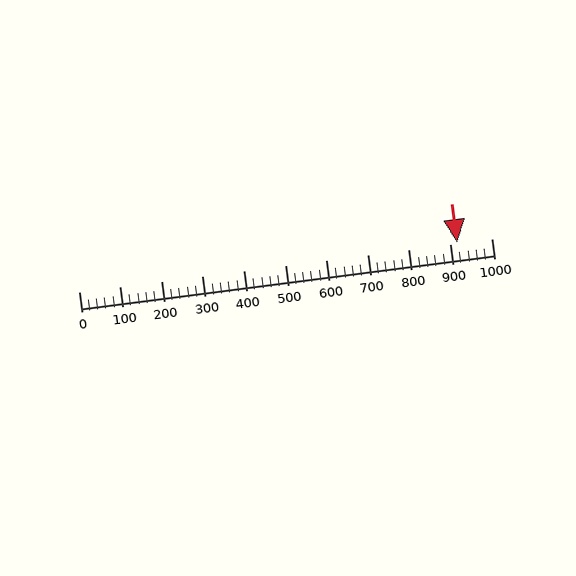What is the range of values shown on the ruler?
The ruler shows values from 0 to 1000.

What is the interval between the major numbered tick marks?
The major tick marks are spaced 100 units apart.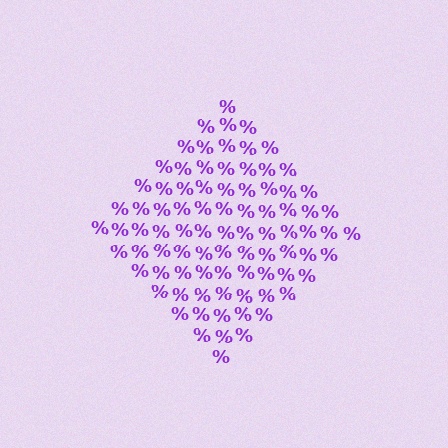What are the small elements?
The small elements are percent signs.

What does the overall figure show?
The overall figure shows a diamond.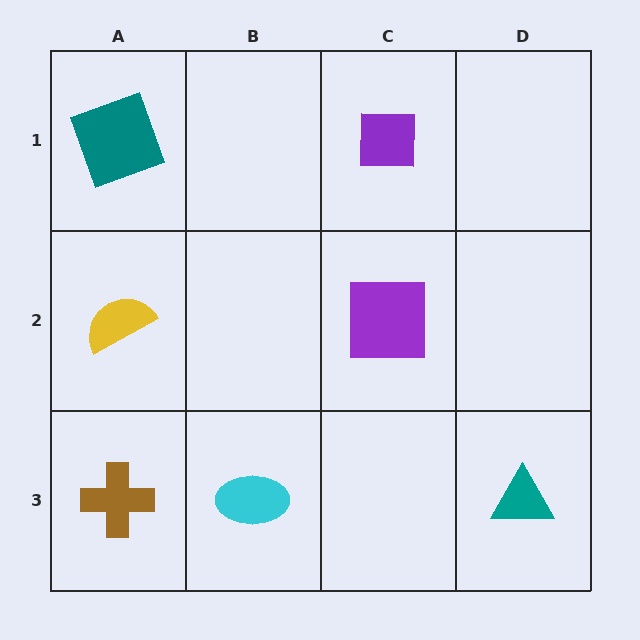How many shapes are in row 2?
2 shapes.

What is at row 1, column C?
A purple square.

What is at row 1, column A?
A teal square.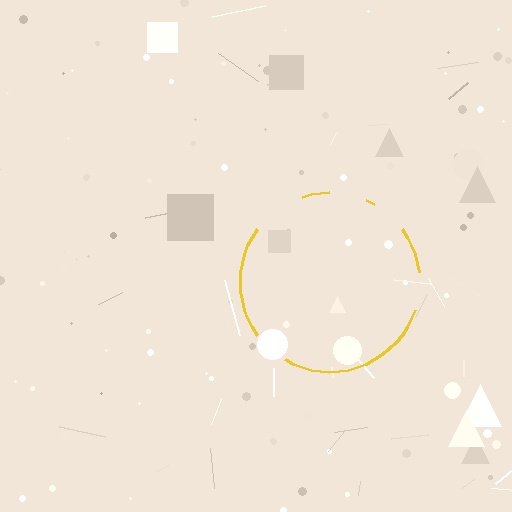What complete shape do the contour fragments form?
The contour fragments form a circle.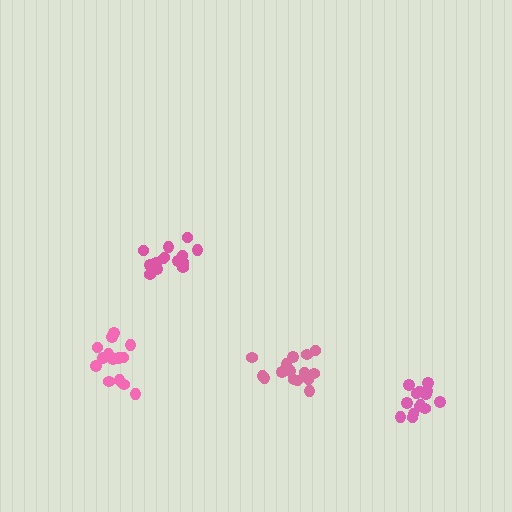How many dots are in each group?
Group 1: 15 dots, Group 2: 14 dots, Group 3: 14 dots, Group 4: 15 dots (58 total).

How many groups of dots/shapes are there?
There are 4 groups.